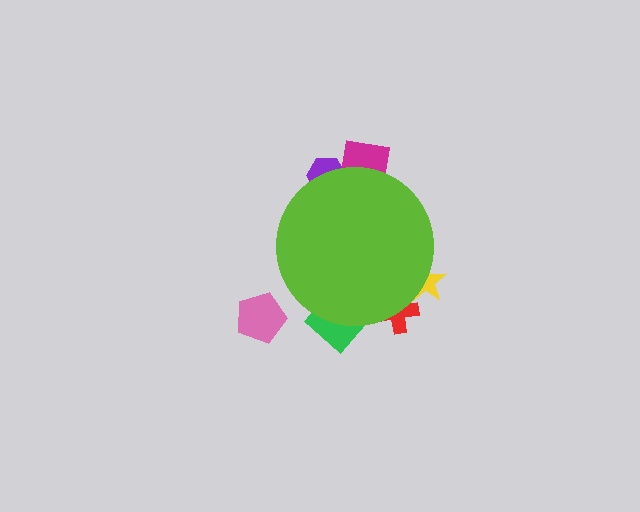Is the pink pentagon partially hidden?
No, the pink pentagon is fully visible.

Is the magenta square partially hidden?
Yes, the magenta square is partially hidden behind the lime circle.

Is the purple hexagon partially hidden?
Yes, the purple hexagon is partially hidden behind the lime circle.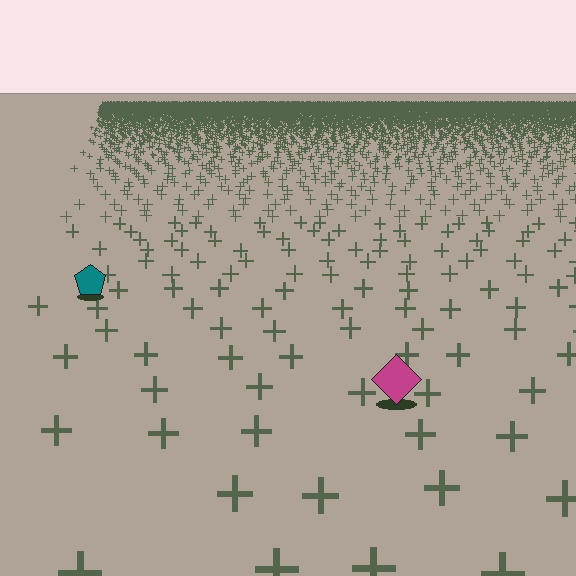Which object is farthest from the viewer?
The teal pentagon is farthest from the viewer. It appears smaller and the ground texture around it is denser.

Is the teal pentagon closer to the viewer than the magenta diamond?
No. The magenta diamond is closer — you can tell from the texture gradient: the ground texture is coarser near it.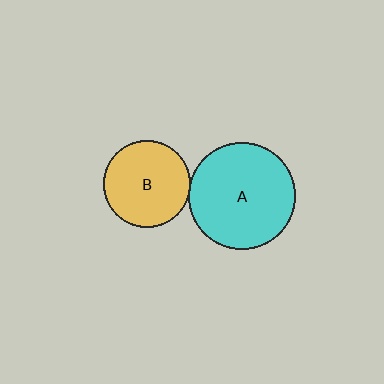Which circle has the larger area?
Circle A (cyan).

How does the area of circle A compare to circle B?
Approximately 1.5 times.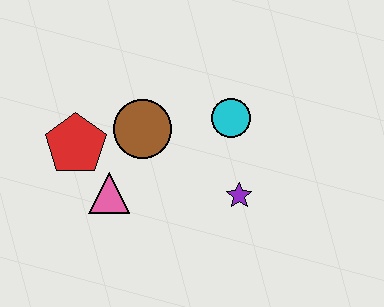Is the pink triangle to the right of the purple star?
No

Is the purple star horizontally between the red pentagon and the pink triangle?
No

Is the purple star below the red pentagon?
Yes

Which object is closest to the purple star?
The cyan circle is closest to the purple star.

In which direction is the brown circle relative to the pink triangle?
The brown circle is above the pink triangle.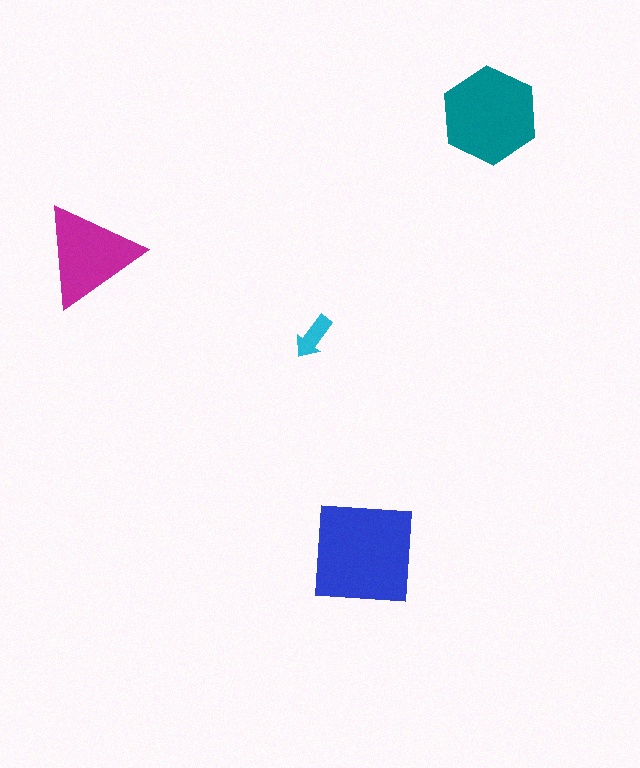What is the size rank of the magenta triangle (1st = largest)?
3rd.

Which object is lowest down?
The blue square is bottommost.